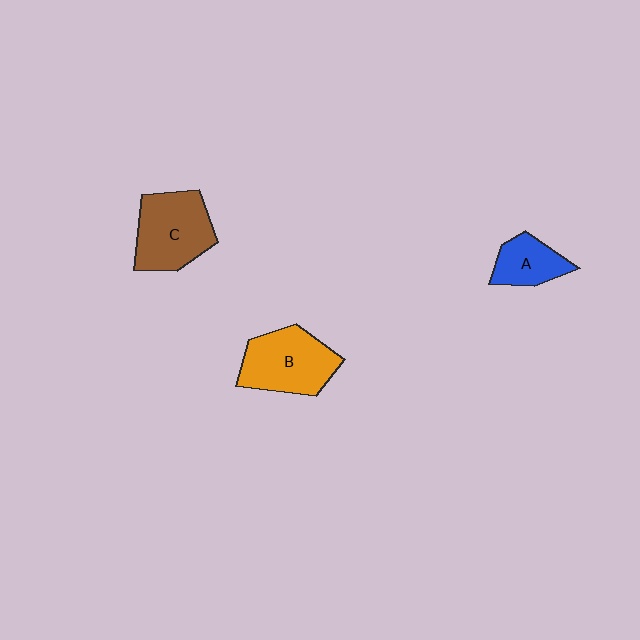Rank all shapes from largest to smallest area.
From largest to smallest: C (brown), B (orange), A (blue).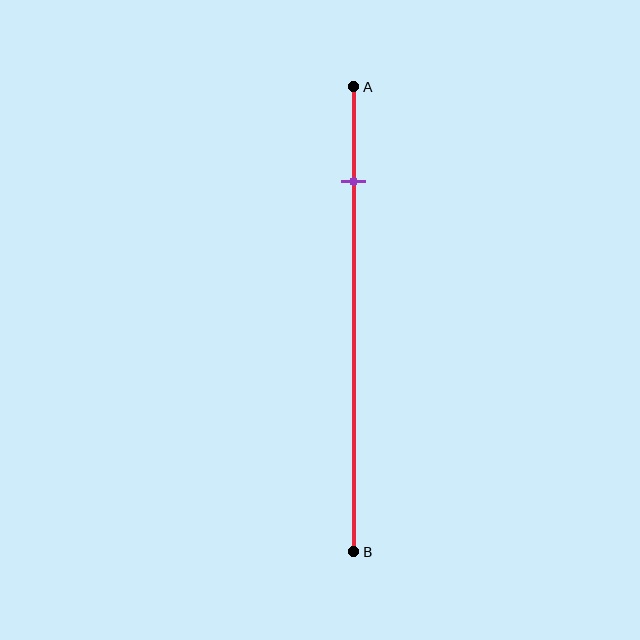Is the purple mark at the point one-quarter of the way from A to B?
No, the mark is at about 20% from A, not at the 25% one-quarter point.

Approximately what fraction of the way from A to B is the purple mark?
The purple mark is approximately 20% of the way from A to B.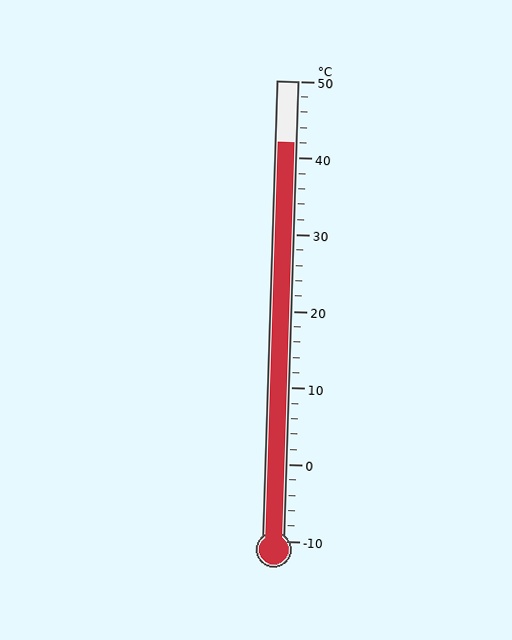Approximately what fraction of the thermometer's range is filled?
The thermometer is filled to approximately 85% of its range.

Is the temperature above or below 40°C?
The temperature is above 40°C.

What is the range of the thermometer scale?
The thermometer scale ranges from -10°C to 50°C.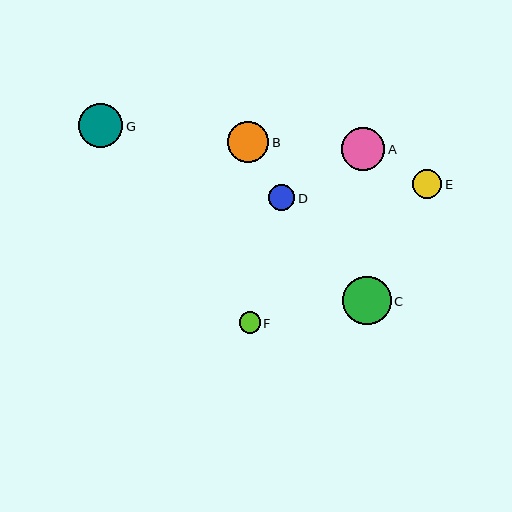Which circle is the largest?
Circle C is the largest with a size of approximately 48 pixels.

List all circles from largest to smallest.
From largest to smallest: C, G, A, B, E, D, F.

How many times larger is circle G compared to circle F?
Circle G is approximately 2.1 times the size of circle F.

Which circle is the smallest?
Circle F is the smallest with a size of approximately 21 pixels.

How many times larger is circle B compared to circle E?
Circle B is approximately 1.4 times the size of circle E.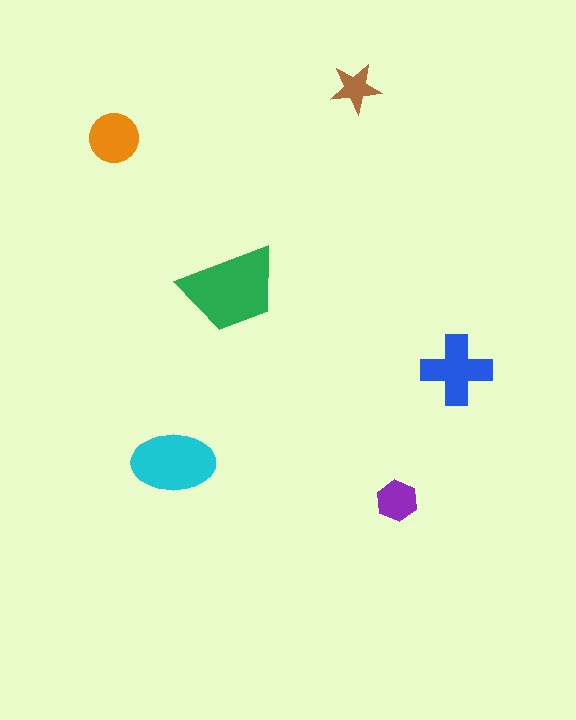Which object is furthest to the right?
The blue cross is rightmost.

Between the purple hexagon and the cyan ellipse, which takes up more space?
The cyan ellipse.